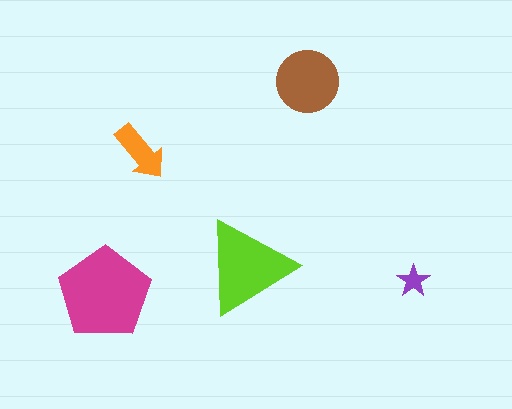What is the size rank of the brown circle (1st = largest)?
3rd.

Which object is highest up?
The brown circle is topmost.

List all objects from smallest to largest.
The purple star, the orange arrow, the brown circle, the lime triangle, the magenta pentagon.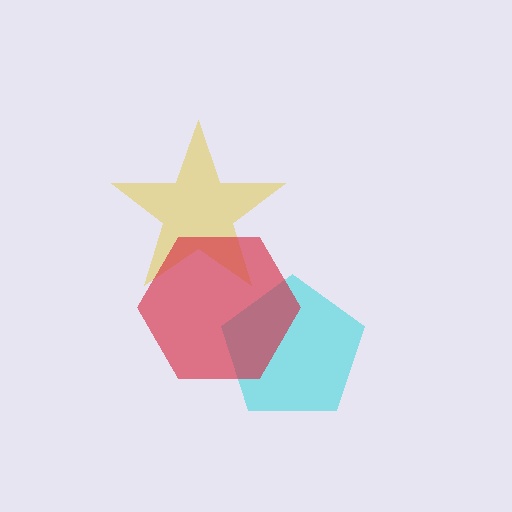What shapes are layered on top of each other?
The layered shapes are: a cyan pentagon, a yellow star, a red hexagon.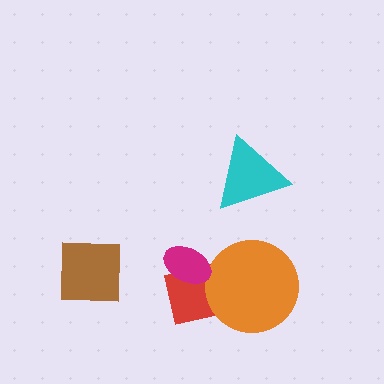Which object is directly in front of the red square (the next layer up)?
The orange circle is directly in front of the red square.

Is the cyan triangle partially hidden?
No, no other shape covers it.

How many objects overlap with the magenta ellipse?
1 object overlaps with the magenta ellipse.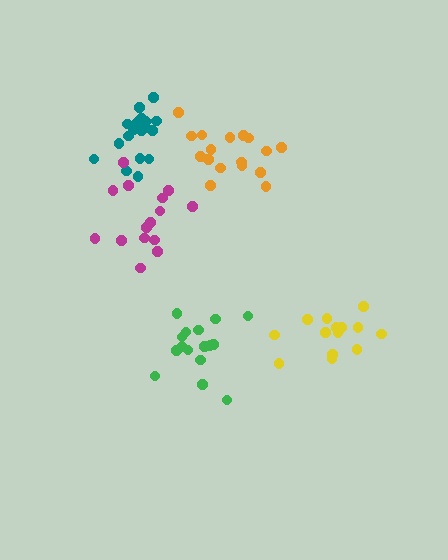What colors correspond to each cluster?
The clusters are colored: orange, yellow, teal, magenta, green.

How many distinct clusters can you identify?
There are 5 distinct clusters.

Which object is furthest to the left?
The teal cluster is leftmost.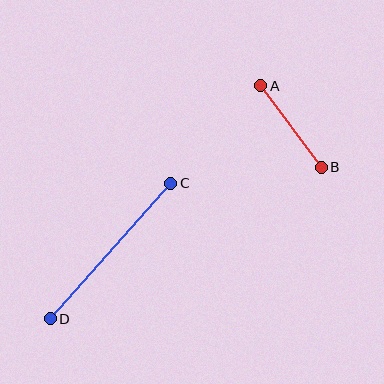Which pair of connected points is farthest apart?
Points C and D are farthest apart.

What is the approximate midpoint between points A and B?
The midpoint is at approximately (291, 127) pixels.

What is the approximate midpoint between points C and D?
The midpoint is at approximately (110, 251) pixels.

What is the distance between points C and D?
The distance is approximately 181 pixels.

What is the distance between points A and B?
The distance is approximately 102 pixels.